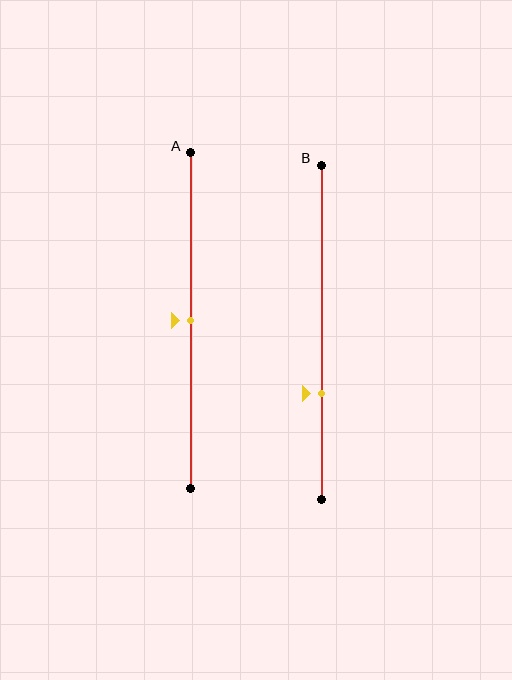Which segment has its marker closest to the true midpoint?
Segment A has its marker closest to the true midpoint.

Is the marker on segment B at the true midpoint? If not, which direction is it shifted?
No, the marker on segment B is shifted downward by about 18% of the segment length.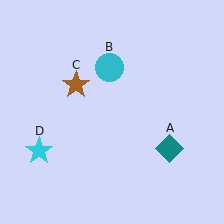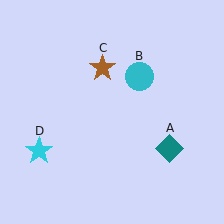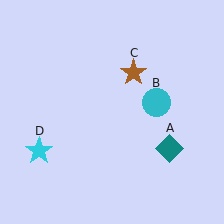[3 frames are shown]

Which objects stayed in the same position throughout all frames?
Teal diamond (object A) and cyan star (object D) remained stationary.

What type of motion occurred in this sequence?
The cyan circle (object B), brown star (object C) rotated clockwise around the center of the scene.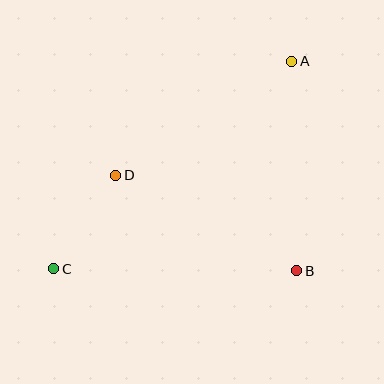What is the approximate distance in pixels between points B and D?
The distance between B and D is approximately 205 pixels.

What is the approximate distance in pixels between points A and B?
The distance between A and B is approximately 210 pixels.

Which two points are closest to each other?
Points C and D are closest to each other.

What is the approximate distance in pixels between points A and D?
The distance between A and D is approximately 210 pixels.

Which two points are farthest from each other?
Points A and C are farthest from each other.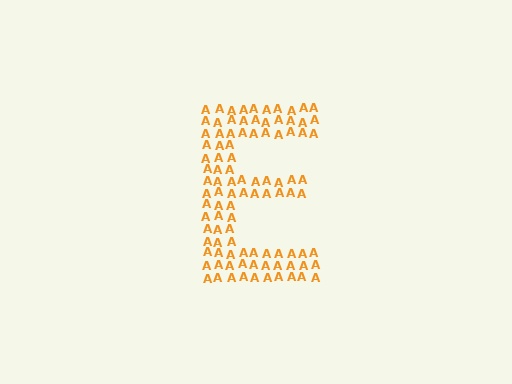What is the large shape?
The large shape is the letter E.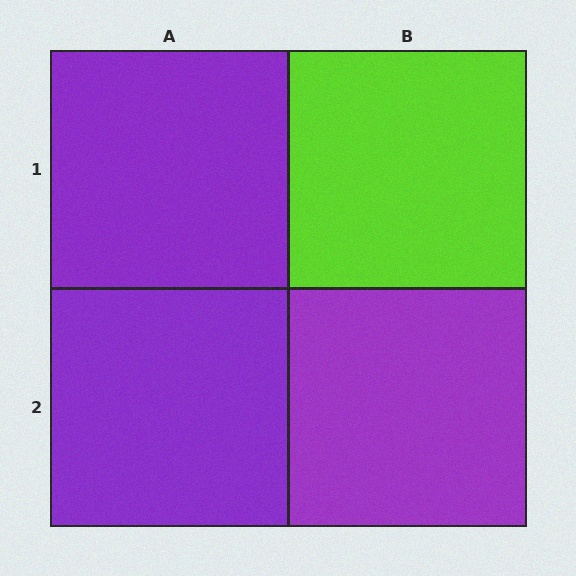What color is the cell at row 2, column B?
Purple.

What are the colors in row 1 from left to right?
Purple, lime.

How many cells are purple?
3 cells are purple.